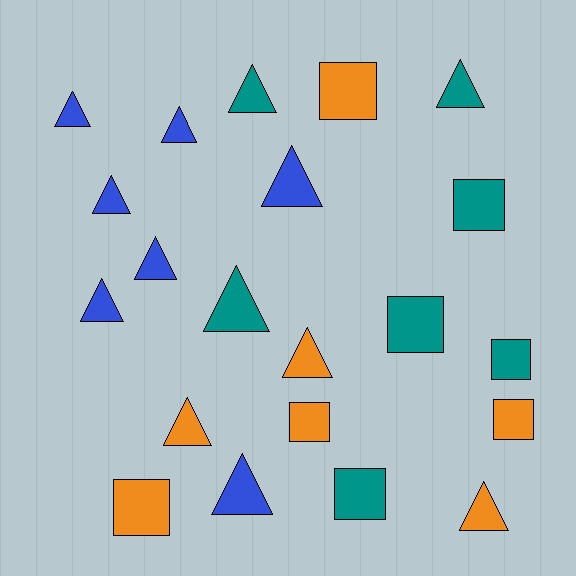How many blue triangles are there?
There are 7 blue triangles.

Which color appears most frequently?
Blue, with 7 objects.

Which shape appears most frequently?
Triangle, with 13 objects.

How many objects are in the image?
There are 21 objects.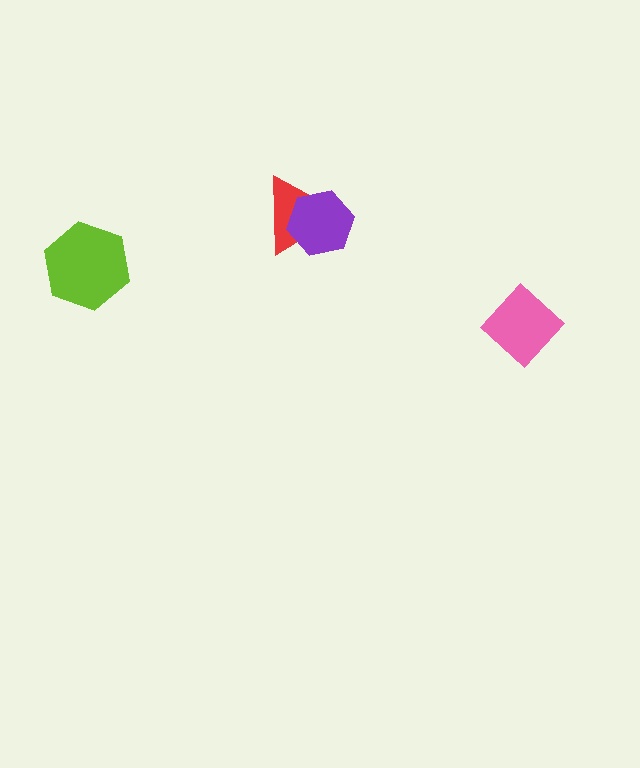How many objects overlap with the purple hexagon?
1 object overlaps with the purple hexagon.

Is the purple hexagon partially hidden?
No, no other shape covers it.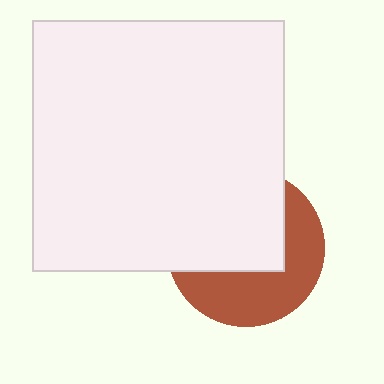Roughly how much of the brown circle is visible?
About half of it is visible (roughly 46%).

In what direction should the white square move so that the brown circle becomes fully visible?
The white square should move toward the upper-left. That is the shortest direction to clear the overlap and leave the brown circle fully visible.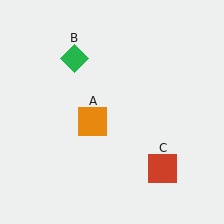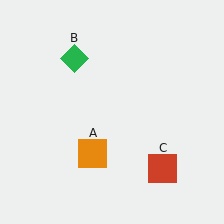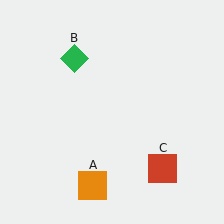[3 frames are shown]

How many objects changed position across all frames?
1 object changed position: orange square (object A).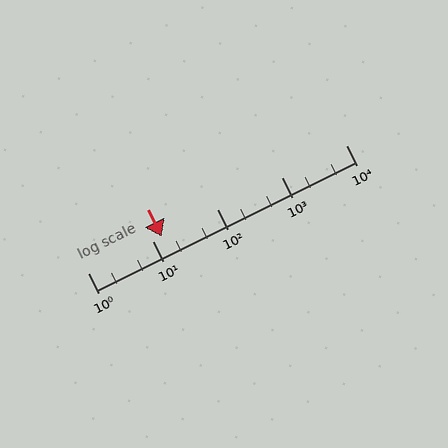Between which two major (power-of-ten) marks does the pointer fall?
The pointer is between 10 and 100.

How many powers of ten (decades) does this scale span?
The scale spans 4 decades, from 1 to 10000.